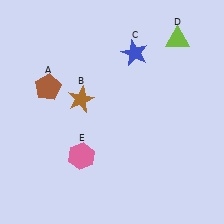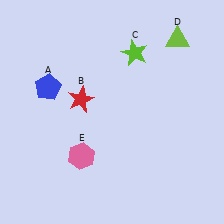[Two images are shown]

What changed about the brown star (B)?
In Image 1, B is brown. In Image 2, it changed to red.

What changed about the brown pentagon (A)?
In Image 1, A is brown. In Image 2, it changed to blue.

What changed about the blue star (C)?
In Image 1, C is blue. In Image 2, it changed to lime.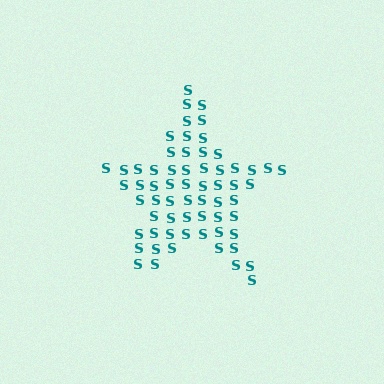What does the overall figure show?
The overall figure shows a star.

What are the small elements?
The small elements are letter S's.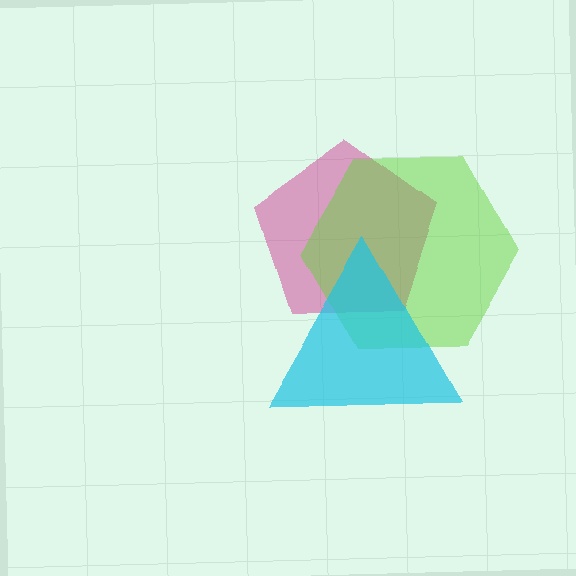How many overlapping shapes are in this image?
There are 3 overlapping shapes in the image.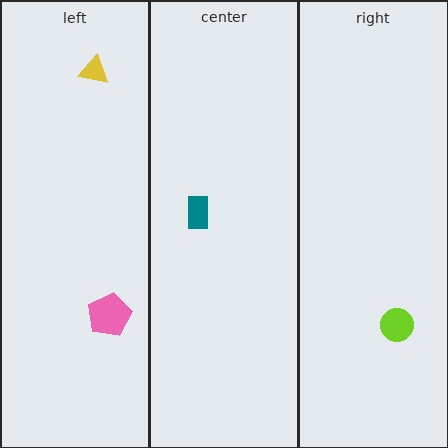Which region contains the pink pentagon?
The left region.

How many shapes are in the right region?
1.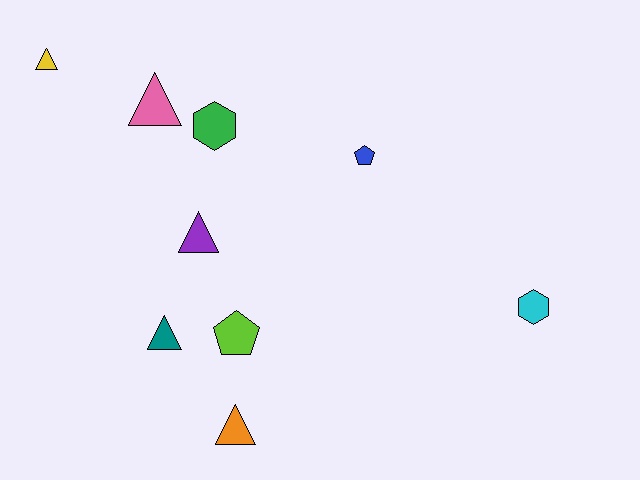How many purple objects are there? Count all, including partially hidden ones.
There is 1 purple object.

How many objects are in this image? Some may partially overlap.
There are 9 objects.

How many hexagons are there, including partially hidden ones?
There are 2 hexagons.